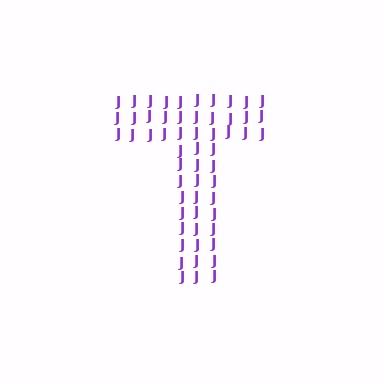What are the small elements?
The small elements are letter J's.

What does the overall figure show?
The overall figure shows the letter T.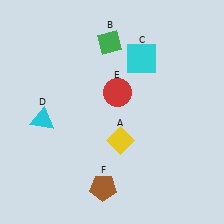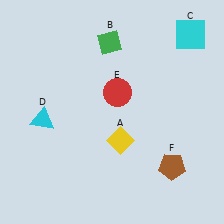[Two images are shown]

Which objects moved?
The objects that moved are: the cyan square (C), the brown pentagon (F).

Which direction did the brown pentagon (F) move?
The brown pentagon (F) moved right.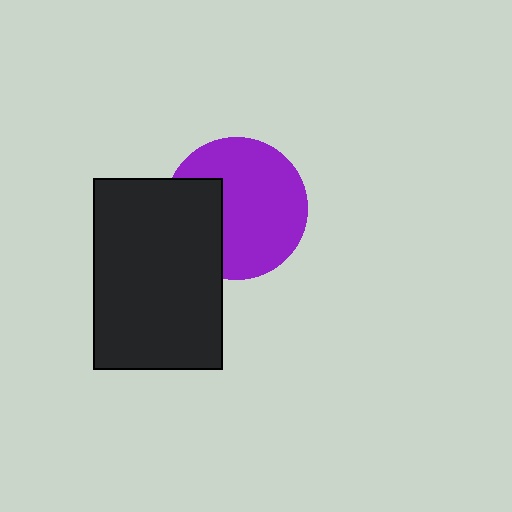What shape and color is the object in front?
The object in front is a black rectangle.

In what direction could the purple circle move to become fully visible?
The purple circle could move right. That would shift it out from behind the black rectangle entirely.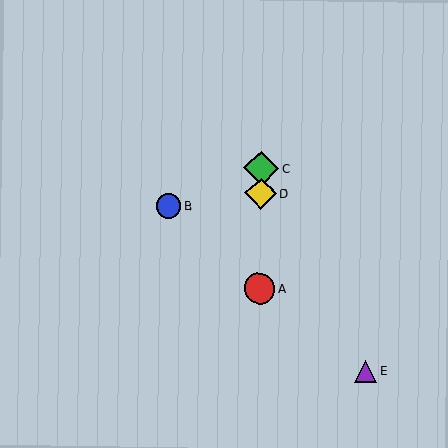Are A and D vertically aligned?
Yes, both are at x≈260.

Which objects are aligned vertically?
Objects A, C, D are aligned vertically.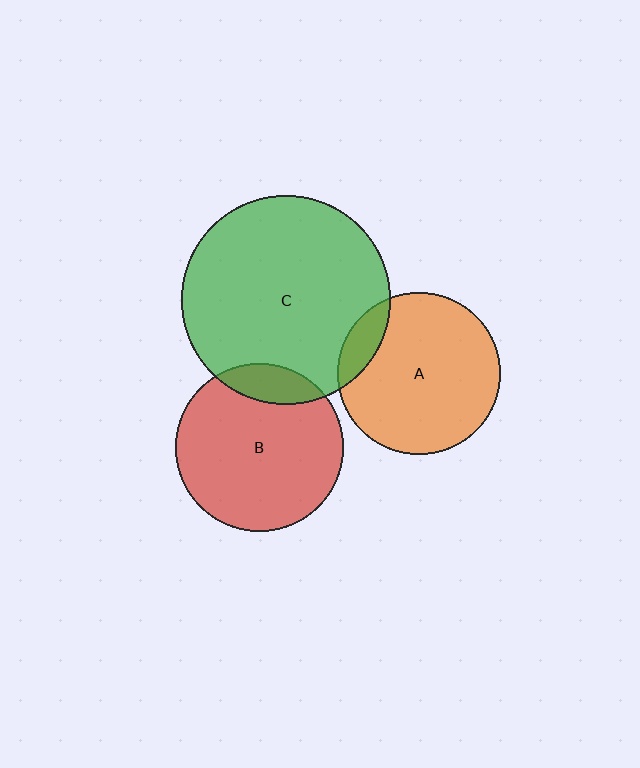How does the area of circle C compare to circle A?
Approximately 1.7 times.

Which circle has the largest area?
Circle C (green).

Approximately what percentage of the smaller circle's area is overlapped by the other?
Approximately 15%.